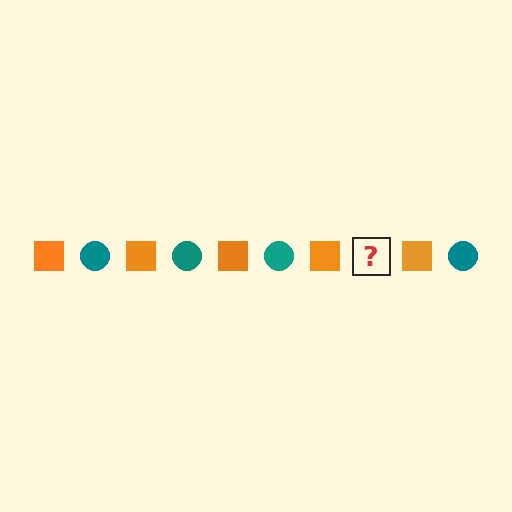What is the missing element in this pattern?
The missing element is a teal circle.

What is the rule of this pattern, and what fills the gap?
The rule is that the pattern alternates between orange square and teal circle. The gap should be filled with a teal circle.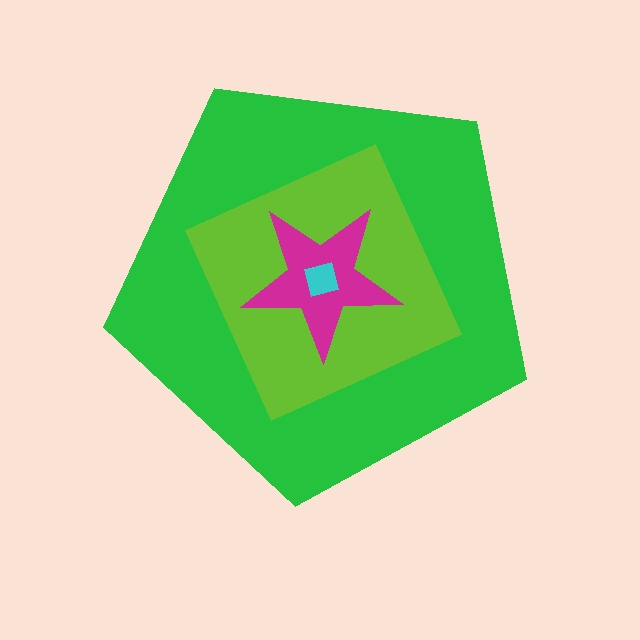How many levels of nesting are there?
4.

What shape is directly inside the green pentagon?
The lime diamond.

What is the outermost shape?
The green pentagon.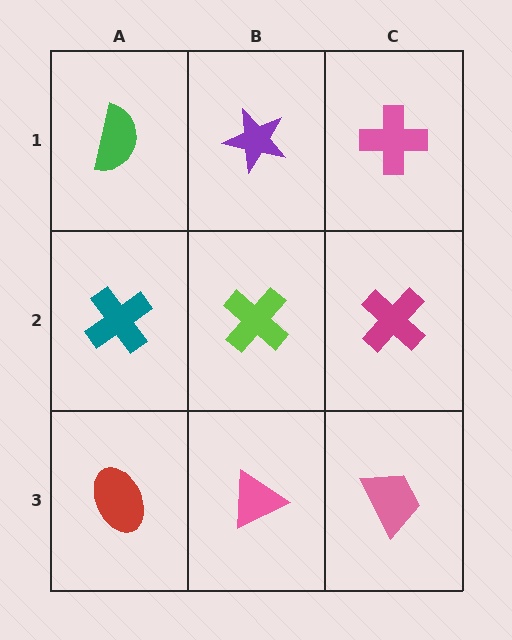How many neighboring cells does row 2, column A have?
3.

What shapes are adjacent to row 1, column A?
A teal cross (row 2, column A), a purple star (row 1, column B).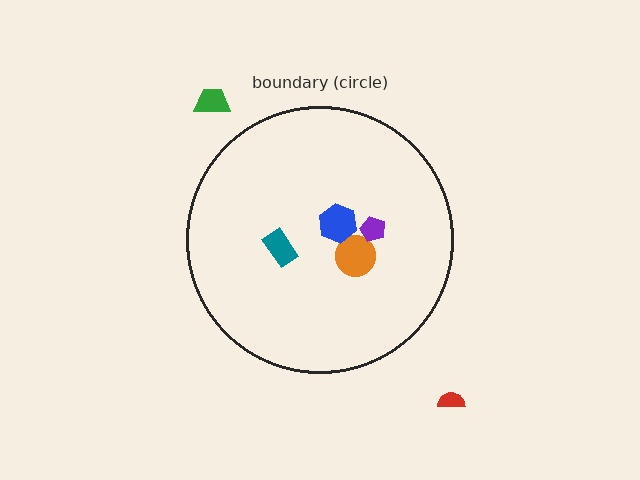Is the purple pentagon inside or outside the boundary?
Inside.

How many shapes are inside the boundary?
4 inside, 2 outside.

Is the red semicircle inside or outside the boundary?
Outside.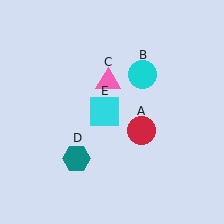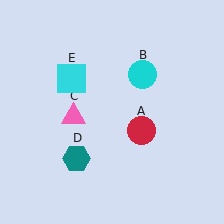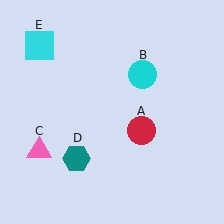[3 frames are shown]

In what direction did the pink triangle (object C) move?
The pink triangle (object C) moved down and to the left.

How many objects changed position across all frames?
2 objects changed position: pink triangle (object C), cyan square (object E).